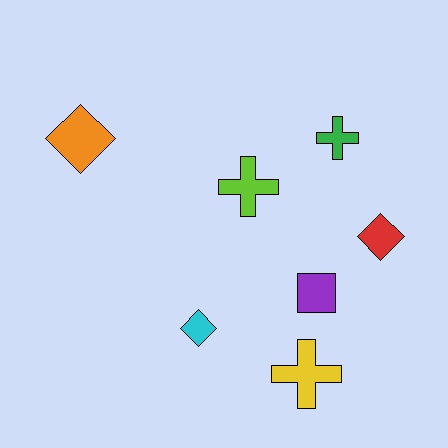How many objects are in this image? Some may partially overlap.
There are 7 objects.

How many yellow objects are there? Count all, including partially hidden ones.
There is 1 yellow object.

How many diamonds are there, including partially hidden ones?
There are 3 diamonds.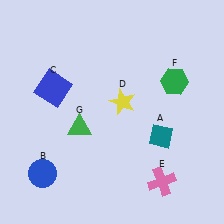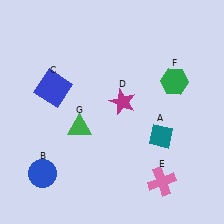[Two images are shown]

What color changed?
The star (D) changed from yellow in Image 1 to magenta in Image 2.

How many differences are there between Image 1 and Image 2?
There is 1 difference between the two images.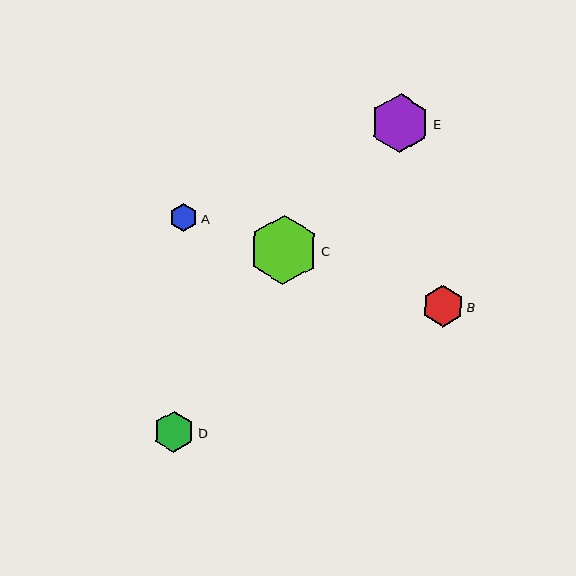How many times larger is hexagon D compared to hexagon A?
Hexagon D is approximately 1.5 times the size of hexagon A.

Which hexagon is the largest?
Hexagon C is the largest with a size of approximately 69 pixels.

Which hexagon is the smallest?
Hexagon A is the smallest with a size of approximately 28 pixels.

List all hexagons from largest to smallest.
From largest to smallest: C, E, B, D, A.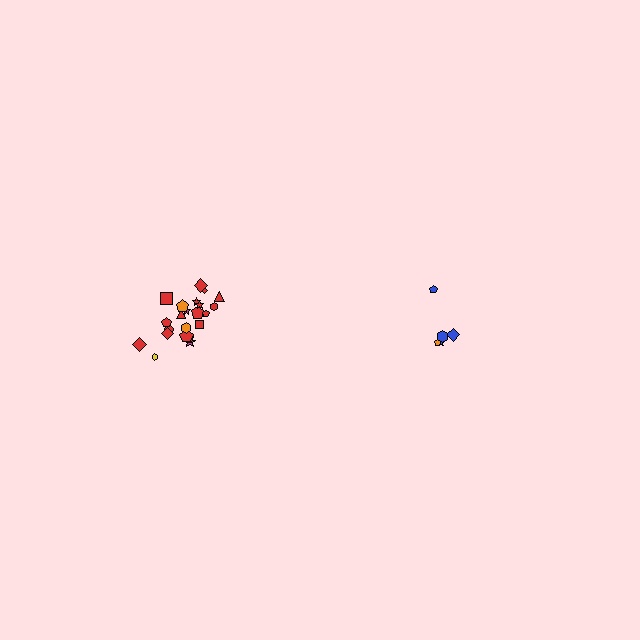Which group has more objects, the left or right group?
The left group.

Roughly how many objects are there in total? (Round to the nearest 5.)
Roughly 25 objects in total.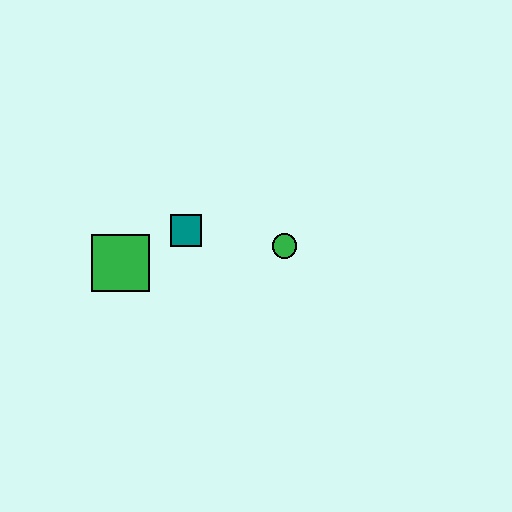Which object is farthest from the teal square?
The green circle is farthest from the teal square.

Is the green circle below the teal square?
Yes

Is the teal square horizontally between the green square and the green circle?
Yes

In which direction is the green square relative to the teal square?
The green square is to the left of the teal square.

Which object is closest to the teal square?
The green square is closest to the teal square.